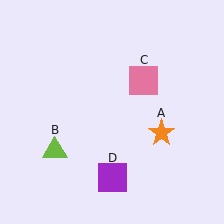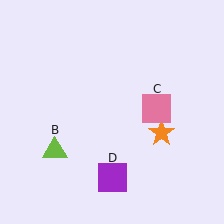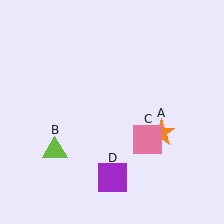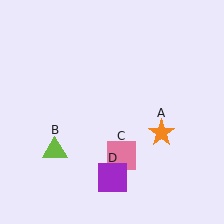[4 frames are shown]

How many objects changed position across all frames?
1 object changed position: pink square (object C).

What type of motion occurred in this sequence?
The pink square (object C) rotated clockwise around the center of the scene.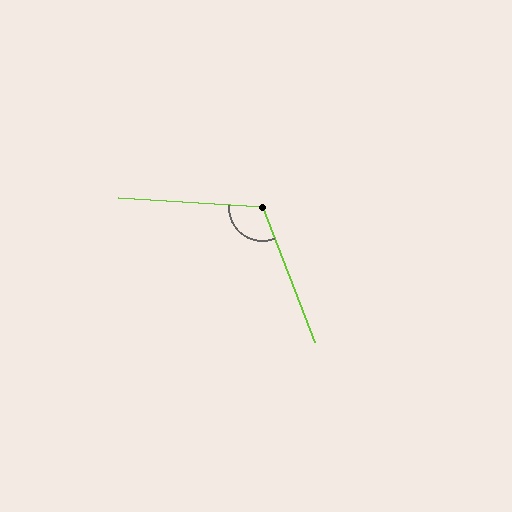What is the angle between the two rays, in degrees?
Approximately 115 degrees.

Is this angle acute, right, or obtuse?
It is obtuse.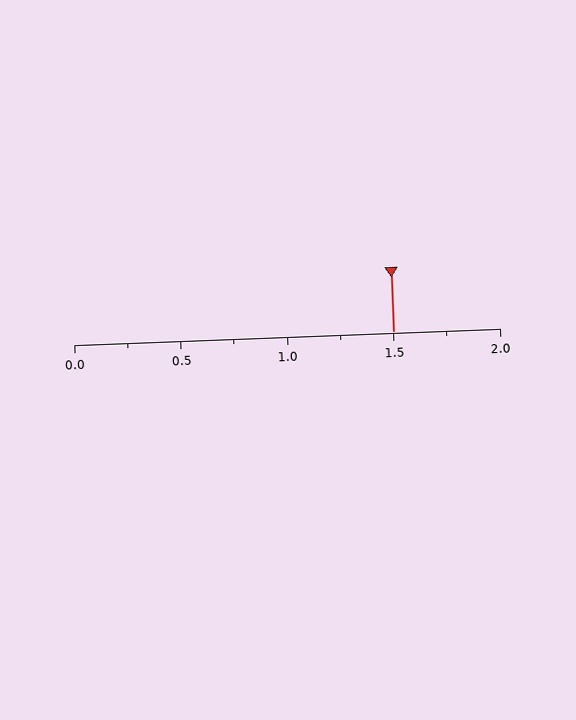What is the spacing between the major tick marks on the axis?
The major ticks are spaced 0.5 apart.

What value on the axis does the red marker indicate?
The marker indicates approximately 1.5.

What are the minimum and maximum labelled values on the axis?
The axis runs from 0.0 to 2.0.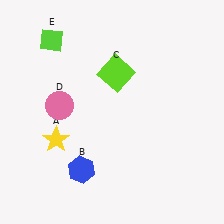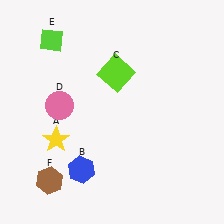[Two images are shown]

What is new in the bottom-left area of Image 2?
A brown hexagon (F) was added in the bottom-left area of Image 2.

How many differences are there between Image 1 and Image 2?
There is 1 difference between the two images.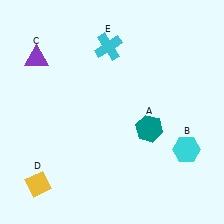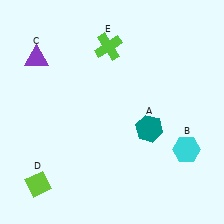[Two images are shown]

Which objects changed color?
D changed from yellow to lime. E changed from cyan to lime.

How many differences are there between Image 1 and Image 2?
There are 2 differences between the two images.